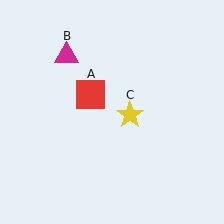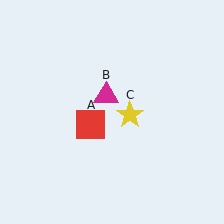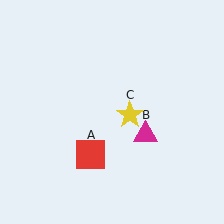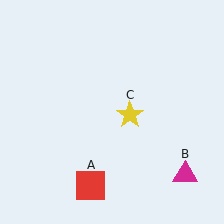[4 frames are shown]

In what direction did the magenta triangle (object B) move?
The magenta triangle (object B) moved down and to the right.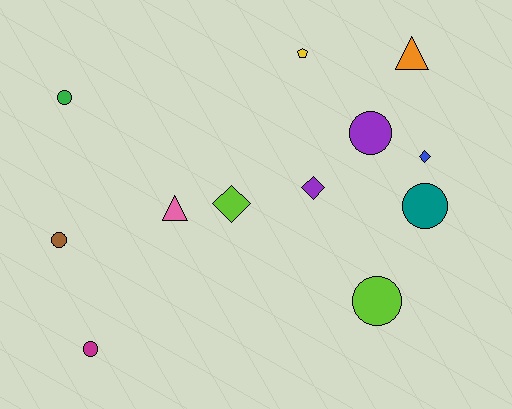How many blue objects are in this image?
There is 1 blue object.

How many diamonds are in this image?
There are 3 diamonds.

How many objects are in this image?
There are 12 objects.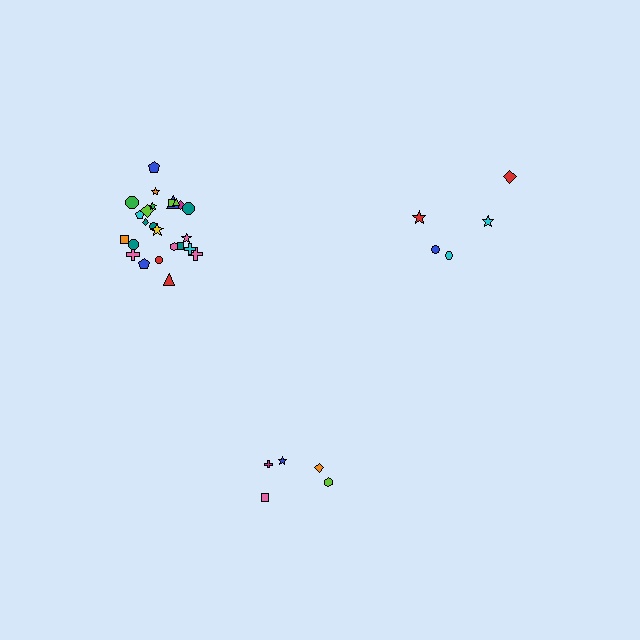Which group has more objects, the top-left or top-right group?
The top-left group.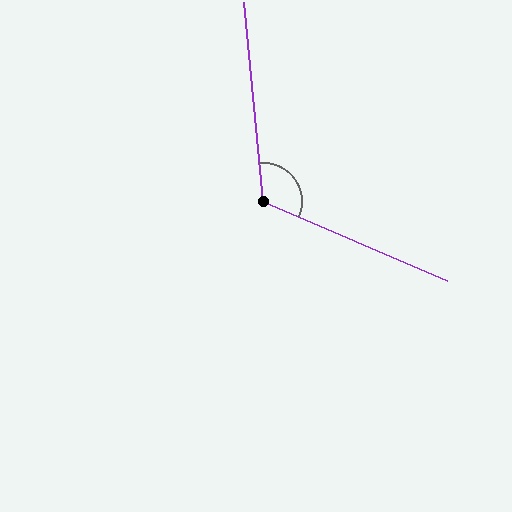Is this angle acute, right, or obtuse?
It is obtuse.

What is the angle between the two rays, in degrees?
Approximately 118 degrees.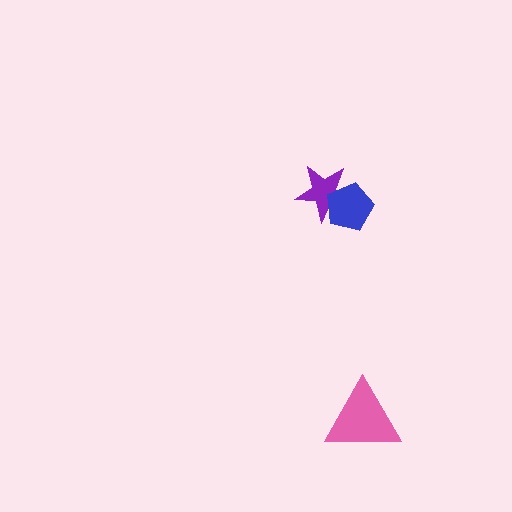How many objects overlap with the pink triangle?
0 objects overlap with the pink triangle.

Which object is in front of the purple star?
The blue pentagon is in front of the purple star.